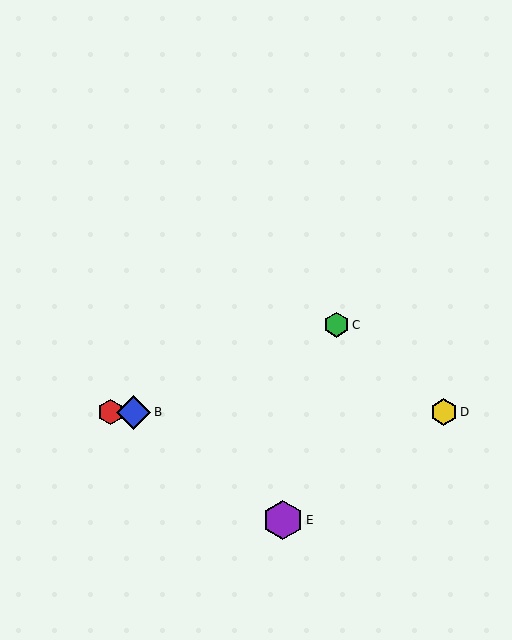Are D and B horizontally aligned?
Yes, both are at y≈412.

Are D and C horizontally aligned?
No, D is at y≈412 and C is at y≈325.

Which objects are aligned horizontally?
Objects A, B, D are aligned horizontally.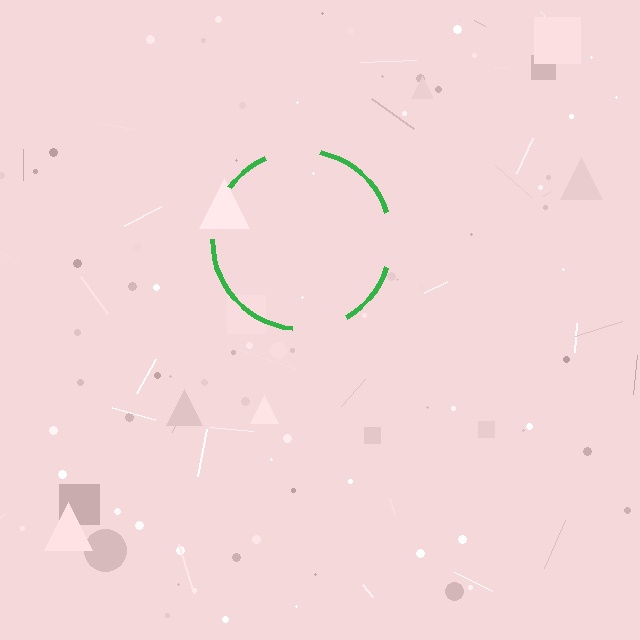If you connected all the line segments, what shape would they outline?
They would outline a circle.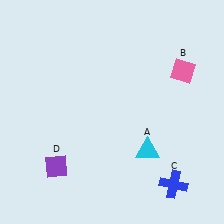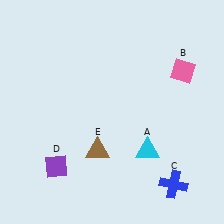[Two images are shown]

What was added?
A brown triangle (E) was added in Image 2.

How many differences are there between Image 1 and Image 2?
There is 1 difference between the two images.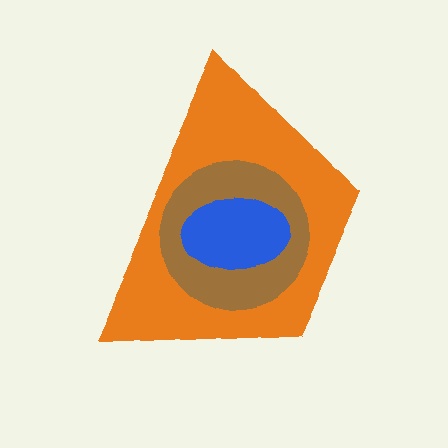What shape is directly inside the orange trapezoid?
The brown circle.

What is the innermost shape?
The blue ellipse.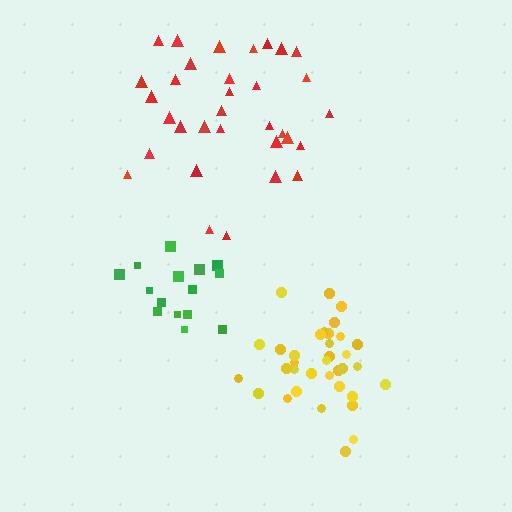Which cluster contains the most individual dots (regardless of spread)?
Yellow (35).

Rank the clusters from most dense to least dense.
green, yellow, red.